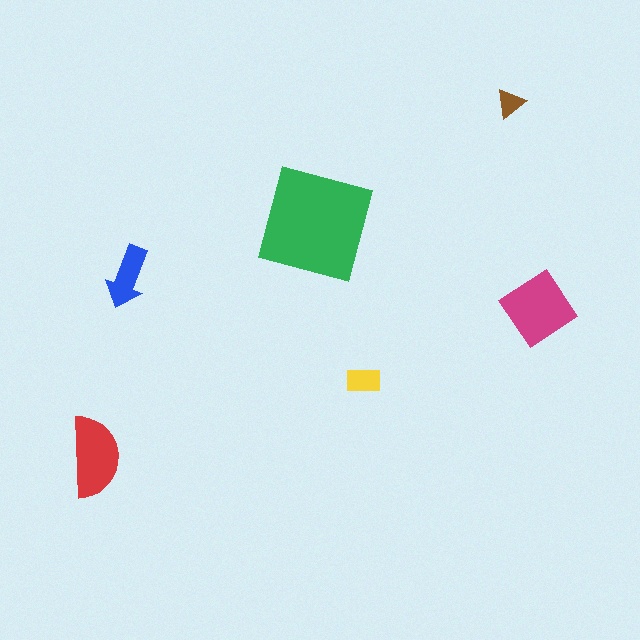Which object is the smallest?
The brown triangle.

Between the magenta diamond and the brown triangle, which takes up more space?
The magenta diamond.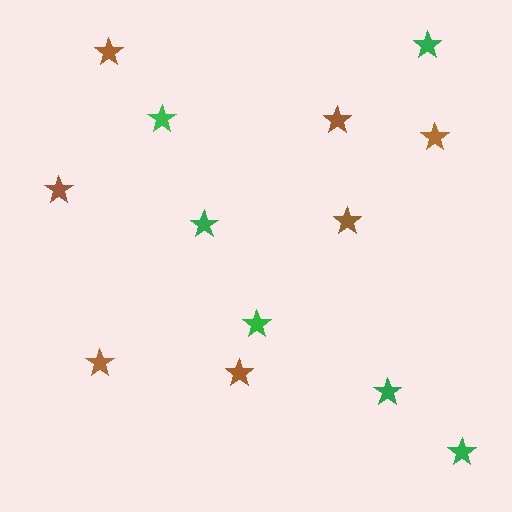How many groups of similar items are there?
There are 2 groups: one group of green stars (6) and one group of brown stars (7).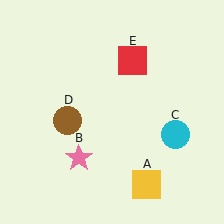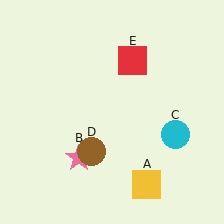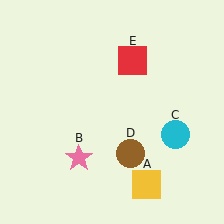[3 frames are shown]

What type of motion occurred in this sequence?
The brown circle (object D) rotated counterclockwise around the center of the scene.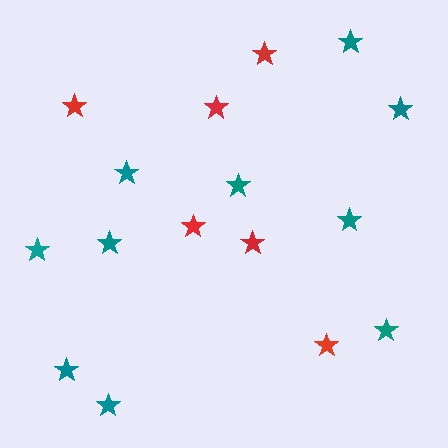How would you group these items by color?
There are 2 groups: one group of teal stars (10) and one group of red stars (6).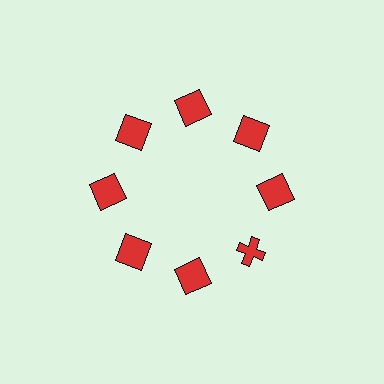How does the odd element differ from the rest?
It has a different shape: cross instead of square.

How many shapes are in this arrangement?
There are 8 shapes arranged in a ring pattern.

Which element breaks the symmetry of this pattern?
The red cross at roughly the 4 o'clock position breaks the symmetry. All other shapes are red squares.